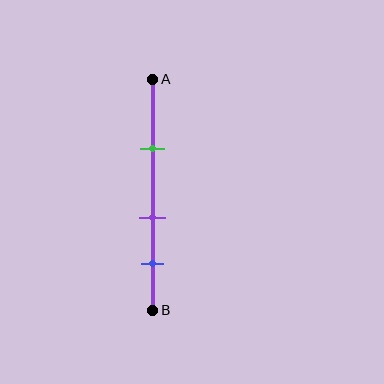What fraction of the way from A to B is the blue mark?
The blue mark is approximately 80% (0.8) of the way from A to B.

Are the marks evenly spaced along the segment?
Yes, the marks are approximately evenly spaced.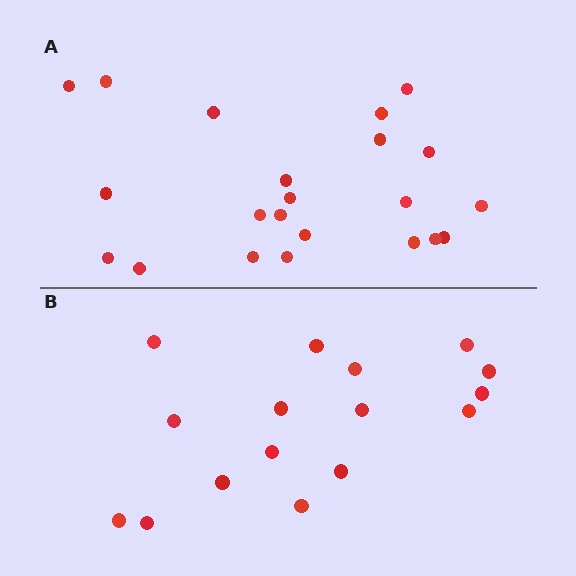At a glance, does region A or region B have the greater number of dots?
Region A (the top region) has more dots.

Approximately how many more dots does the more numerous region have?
Region A has about 6 more dots than region B.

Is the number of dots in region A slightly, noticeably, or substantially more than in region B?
Region A has noticeably more, but not dramatically so. The ratio is roughly 1.4 to 1.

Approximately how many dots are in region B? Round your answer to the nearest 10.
About 20 dots. (The exact count is 16, which rounds to 20.)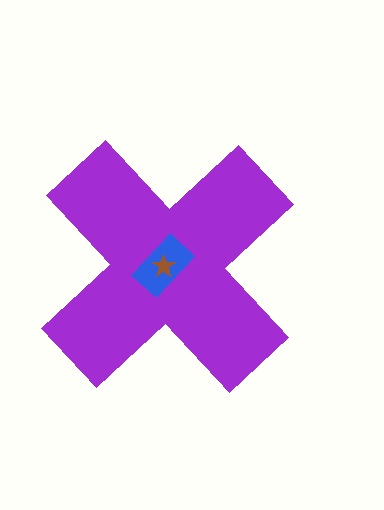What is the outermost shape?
The purple cross.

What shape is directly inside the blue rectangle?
The brown star.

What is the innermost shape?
The brown star.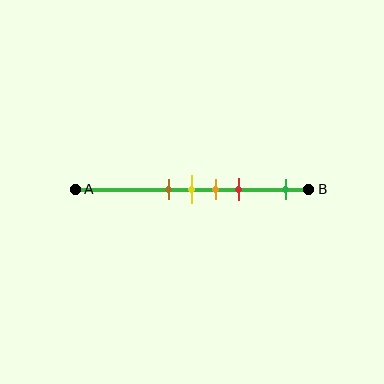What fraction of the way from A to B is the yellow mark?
The yellow mark is approximately 50% (0.5) of the way from A to B.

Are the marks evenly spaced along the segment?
No, the marks are not evenly spaced.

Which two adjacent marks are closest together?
The brown and yellow marks are the closest adjacent pair.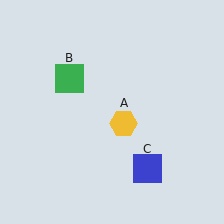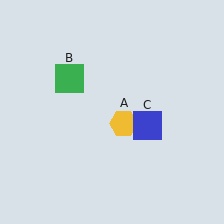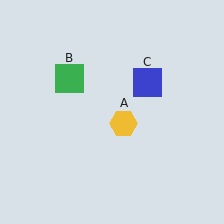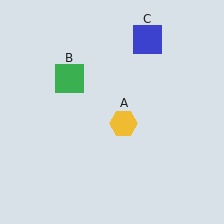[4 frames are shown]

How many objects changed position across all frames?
1 object changed position: blue square (object C).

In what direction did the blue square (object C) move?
The blue square (object C) moved up.